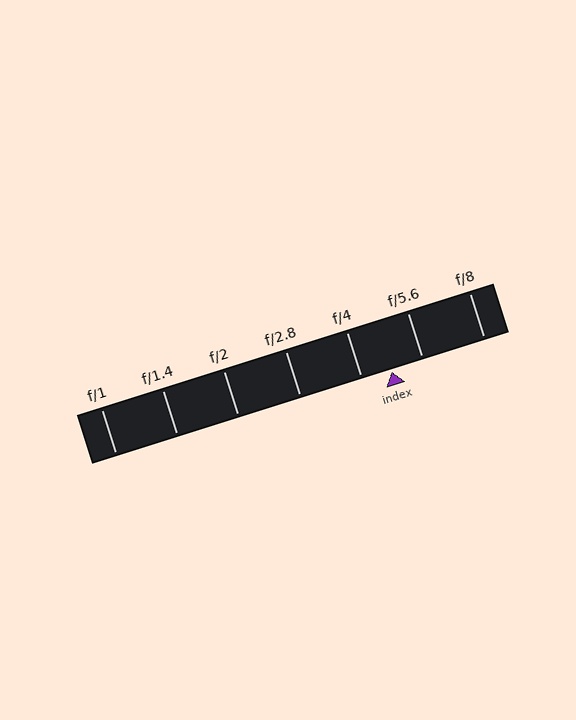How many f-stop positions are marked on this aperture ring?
There are 7 f-stop positions marked.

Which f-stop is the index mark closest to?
The index mark is closest to f/4.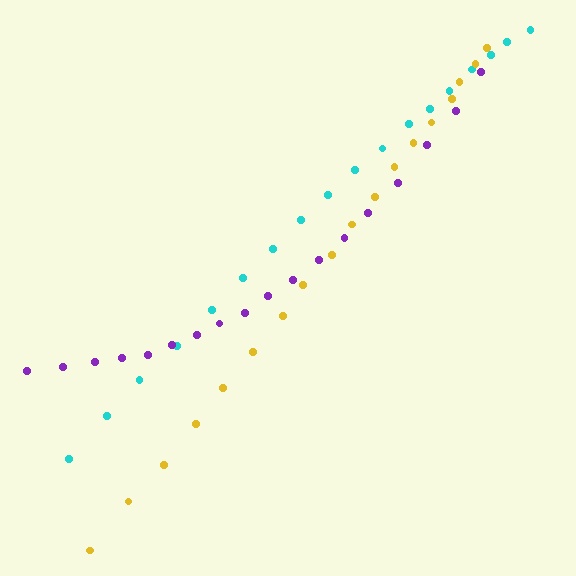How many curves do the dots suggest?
There are 3 distinct paths.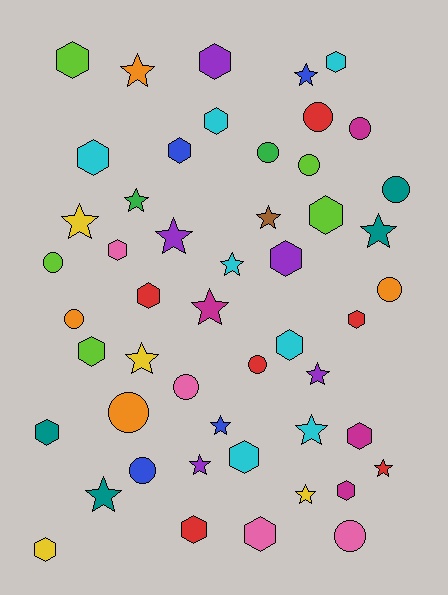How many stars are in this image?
There are 17 stars.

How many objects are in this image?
There are 50 objects.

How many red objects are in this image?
There are 6 red objects.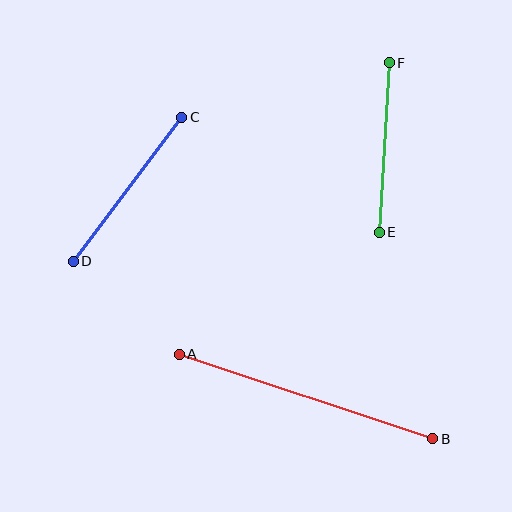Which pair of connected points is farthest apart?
Points A and B are farthest apart.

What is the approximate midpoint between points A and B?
The midpoint is at approximately (306, 396) pixels.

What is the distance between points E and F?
The distance is approximately 170 pixels.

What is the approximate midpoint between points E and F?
The midpoint is at approximately (384, 147) pixels.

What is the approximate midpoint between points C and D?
The midpoint is at approximately (128, 189) pixels.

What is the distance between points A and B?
The distance is approximately 267 pixels.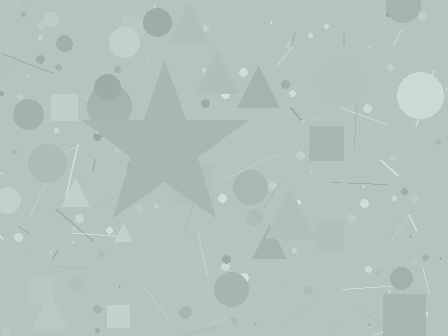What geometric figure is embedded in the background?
A star is embedded in the background.